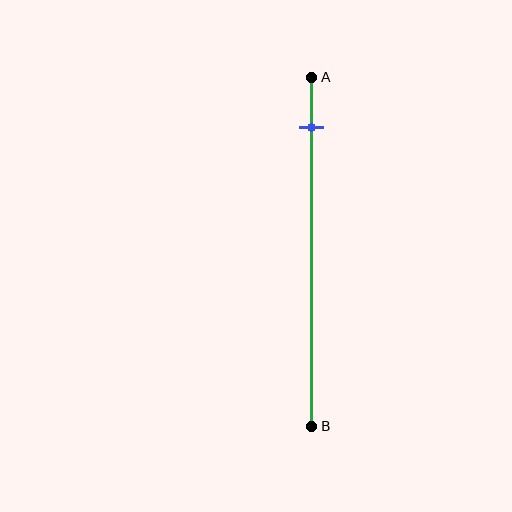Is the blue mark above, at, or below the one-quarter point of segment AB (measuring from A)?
The blue mark is above the one-quarter point of segment AB.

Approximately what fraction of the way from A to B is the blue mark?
The blue mark is approximately 15% of the way from A to B.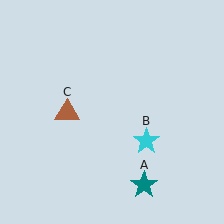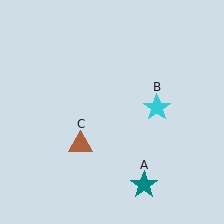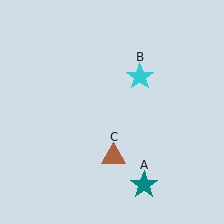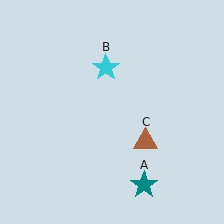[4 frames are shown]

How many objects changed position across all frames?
2 objects changed position: cyan star (object B), brown triangle (object C).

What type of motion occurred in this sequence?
The cyan star (object B), brown triangle (object C) rotated counterclockwise around the center of the scene.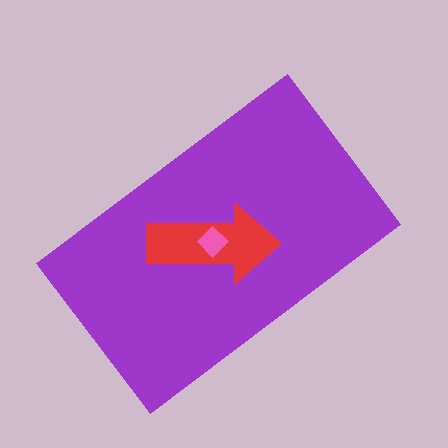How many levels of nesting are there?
3.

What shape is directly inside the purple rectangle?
The red arrow.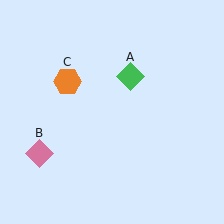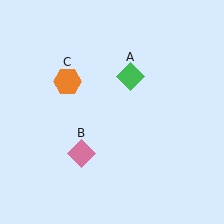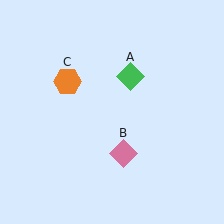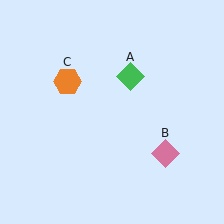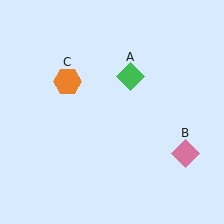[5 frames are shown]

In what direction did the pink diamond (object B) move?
The pink diamond (object B) moved right.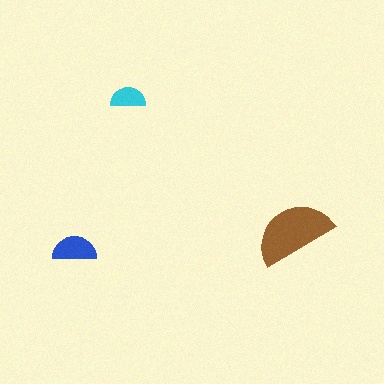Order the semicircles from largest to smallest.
the brown one, the blue one, the cyan one.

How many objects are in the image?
There are 3 objects in the image.